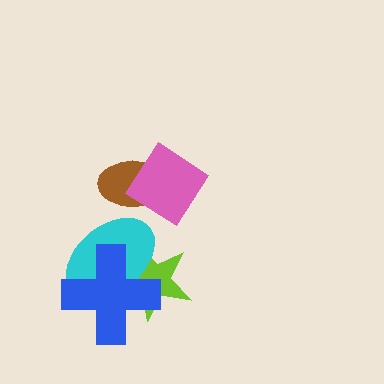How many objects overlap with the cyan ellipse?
2 objects overlap with the cyan ellipse.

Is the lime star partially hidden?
Yes, it is partially covered by another shape.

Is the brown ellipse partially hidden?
Yes, it is partially covered by another shape.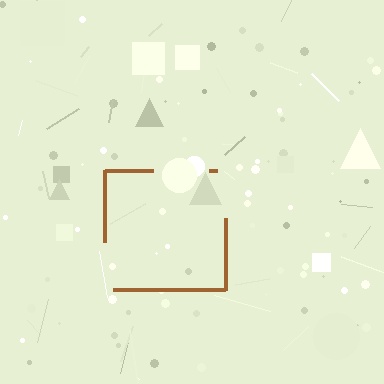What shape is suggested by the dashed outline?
The dashed outline suggests a square.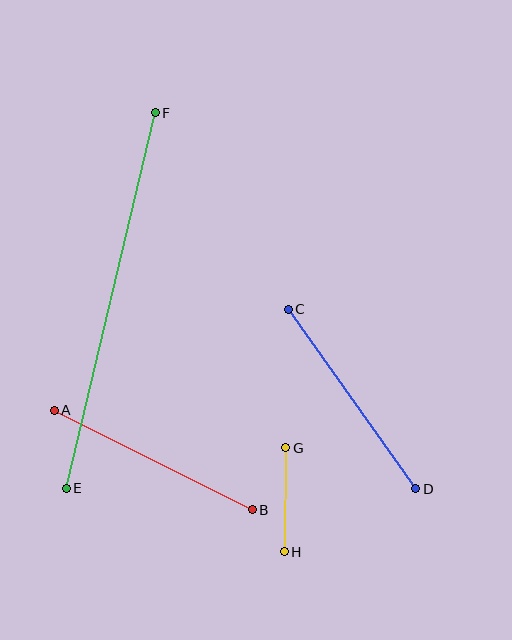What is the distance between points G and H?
The distance is approximately 104 pixels.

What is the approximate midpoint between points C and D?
The midpoint is at approximately (352, 399) pixels.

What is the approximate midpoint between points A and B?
The midpoint is at approximately (153, 460) pixels.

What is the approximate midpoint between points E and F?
The midpoint is at approximately (111, 300) pixels.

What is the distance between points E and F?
The distance is approximately 386 pixels.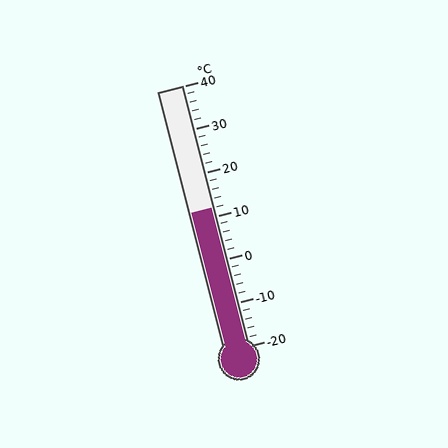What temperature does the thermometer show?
The thermometer shows approximately 12°C.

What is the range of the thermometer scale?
The thermometer scale ranges from -20°C to 40°C.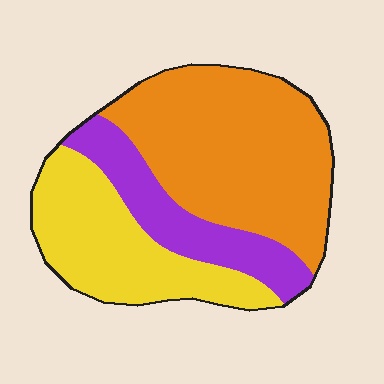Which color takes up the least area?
Purple, at roughly 20%.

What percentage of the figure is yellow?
Yellow takes up between a sixth and a third of the figure.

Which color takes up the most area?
Orange, at roughly 50%.